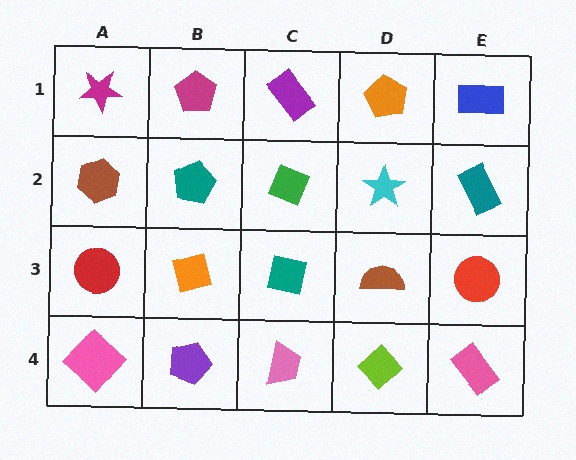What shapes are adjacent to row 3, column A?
A brown hexagon (row 2, column A), a pink diamond (row 4, column A), an orange square (row 3, column B).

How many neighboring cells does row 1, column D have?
3.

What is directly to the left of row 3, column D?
A teal square.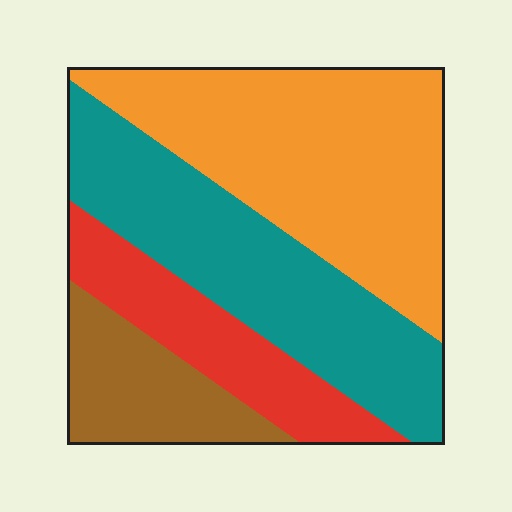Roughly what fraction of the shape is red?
Red covers about 15% of the shape.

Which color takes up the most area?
Orange, at roughly 40%.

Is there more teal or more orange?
Orange.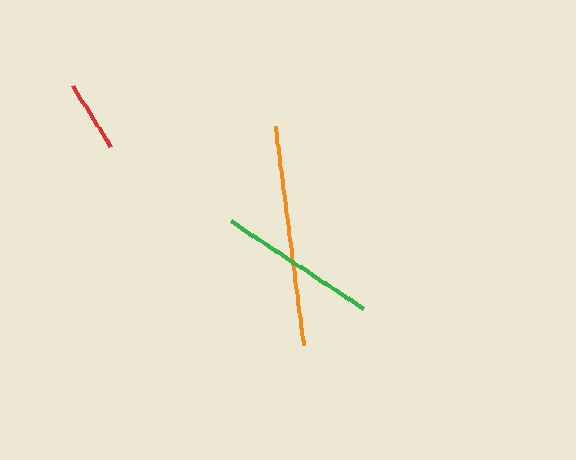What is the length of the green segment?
The green segment is approximately 159 pixels long.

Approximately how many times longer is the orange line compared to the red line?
The orange line is approximately 3.0 times the length of the red line.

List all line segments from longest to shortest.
From longest to shortest: orange, green, red.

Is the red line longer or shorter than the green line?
The green line is longer than the red line.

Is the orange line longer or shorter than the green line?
The orange line is longer than the green line.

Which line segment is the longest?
The orange line is the longest at approximately 220 pixels.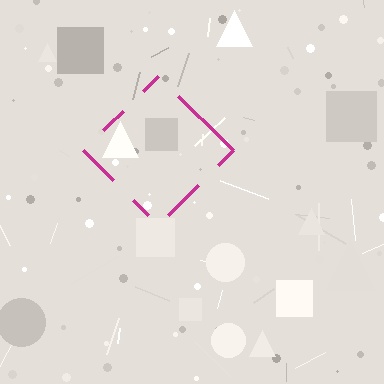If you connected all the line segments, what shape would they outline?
They would outline a diamond.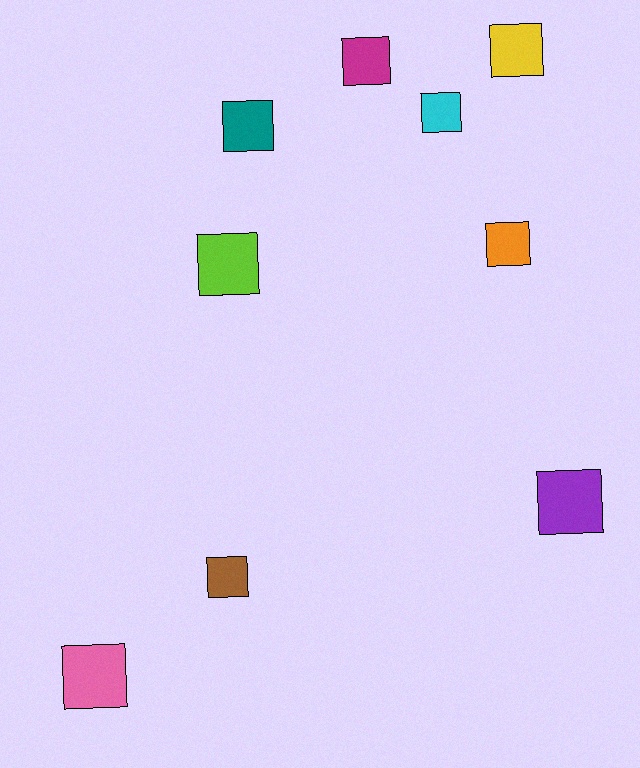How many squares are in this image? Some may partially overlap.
There are 9 squares.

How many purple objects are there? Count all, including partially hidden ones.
There is 1 purple object.